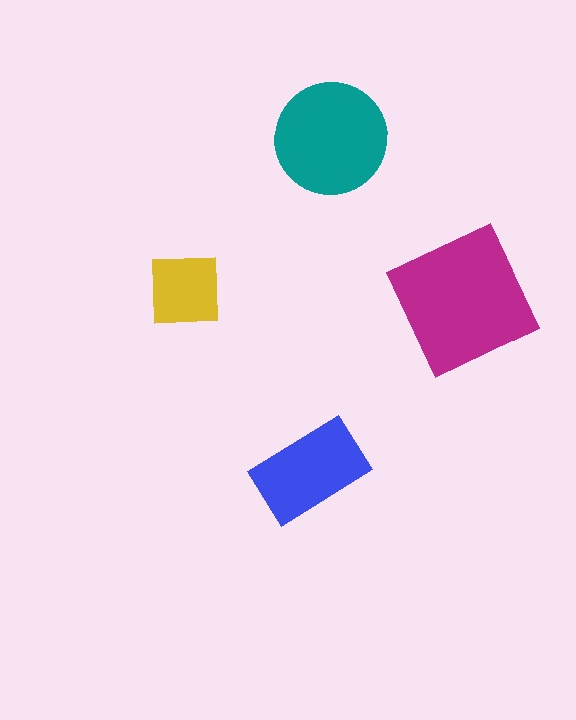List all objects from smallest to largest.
The yellow square, the blue rectangle, the teal circle, the magenta square.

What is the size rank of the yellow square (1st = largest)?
4th.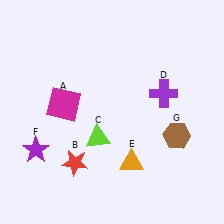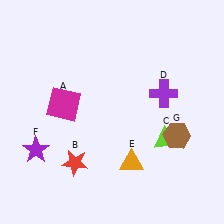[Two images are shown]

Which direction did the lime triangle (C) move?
The lime triangle (C) moved right.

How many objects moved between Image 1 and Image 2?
1 object moved between the two images.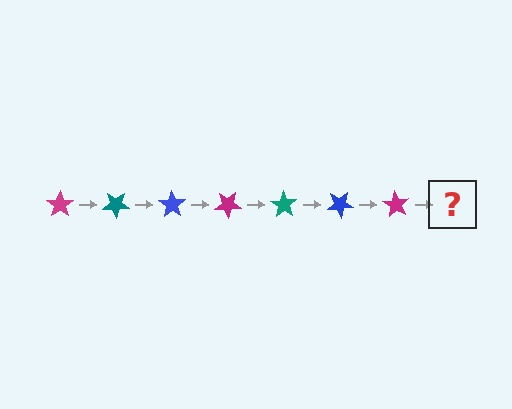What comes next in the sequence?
The next element should be a teal star, rotated 245 degrees from the start.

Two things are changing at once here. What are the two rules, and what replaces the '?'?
The two rules are that it rotates 35 degrees each step and the color cycles through magenta, teal, and blue. The '?' should be a teal star, rotated 245 degrees from the start.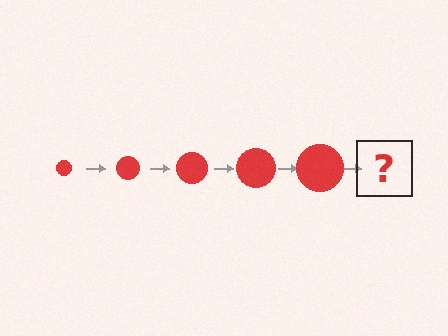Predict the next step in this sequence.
The next step is a red circle, larger than the previous one.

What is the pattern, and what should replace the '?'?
The pattern is that the circle gets progressively larger each step. The '?' should be a red circle, larger than the previous one.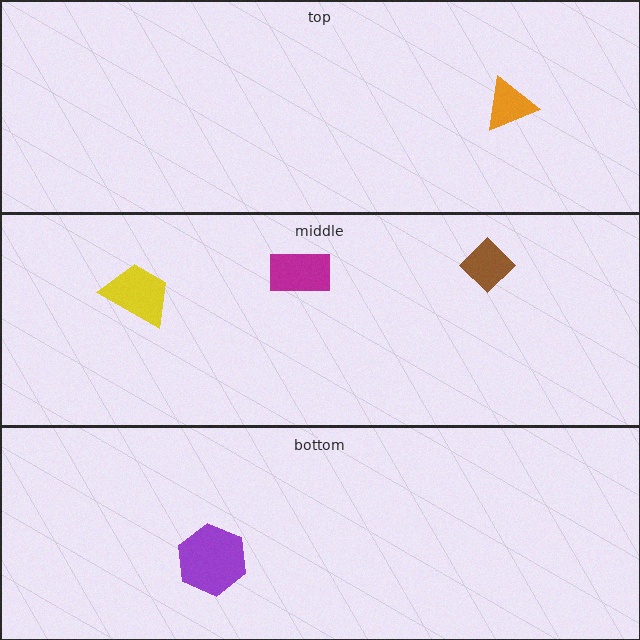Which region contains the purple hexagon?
The bottom region.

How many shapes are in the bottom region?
1.